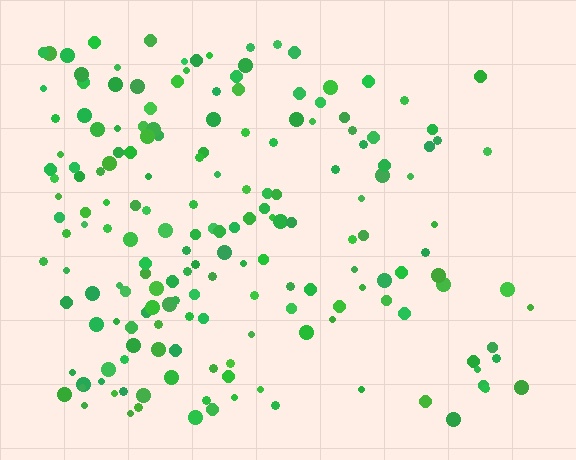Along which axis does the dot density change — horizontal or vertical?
Horizontal.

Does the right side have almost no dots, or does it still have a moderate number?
Still a moderate number, just noticeably fewer than the left.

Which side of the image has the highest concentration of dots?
The left.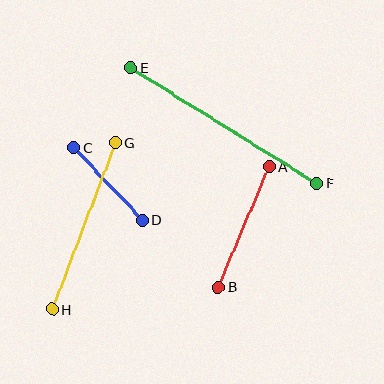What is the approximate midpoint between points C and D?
The midpoint is at approximately (108, 184) pixels.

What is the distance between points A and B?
The distance is approximately 130 pixels.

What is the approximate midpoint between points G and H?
The midpoint is at approximately (84, 226) pixels.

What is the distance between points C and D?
The distance is approximately 100 pixels.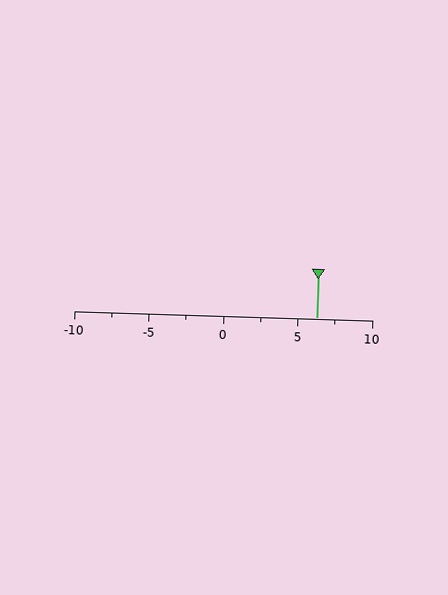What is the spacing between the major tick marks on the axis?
The major ticks are spaced 5 apart.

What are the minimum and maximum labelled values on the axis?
The axis runs from -10 to 10.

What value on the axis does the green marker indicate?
The marker indicates approximately 6.2.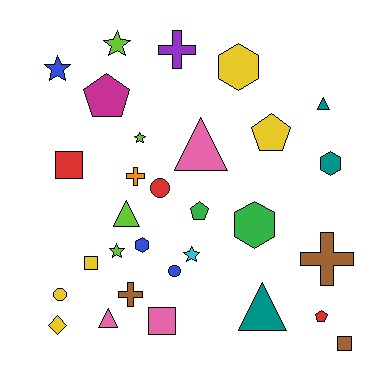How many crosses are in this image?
There are 4 crosses.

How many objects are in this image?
There are 30 objects.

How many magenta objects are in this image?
There is 1 magenta object.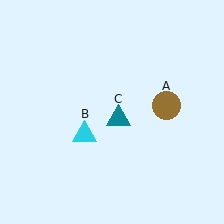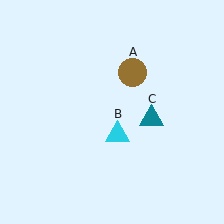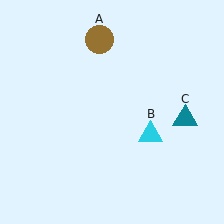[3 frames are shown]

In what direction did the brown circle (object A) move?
The brown circle (object A) moved up and to the left.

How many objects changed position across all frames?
3 objects changed position: brown circle (object A), cyan triangle (object B), teal triangle (object C).